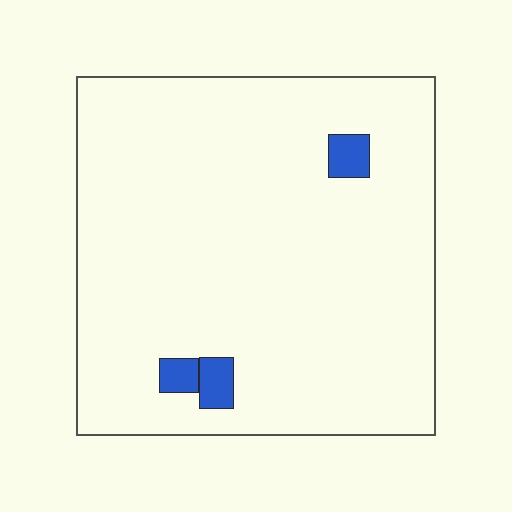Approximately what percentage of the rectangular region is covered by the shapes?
Approximately 5%.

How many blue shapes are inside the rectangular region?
3.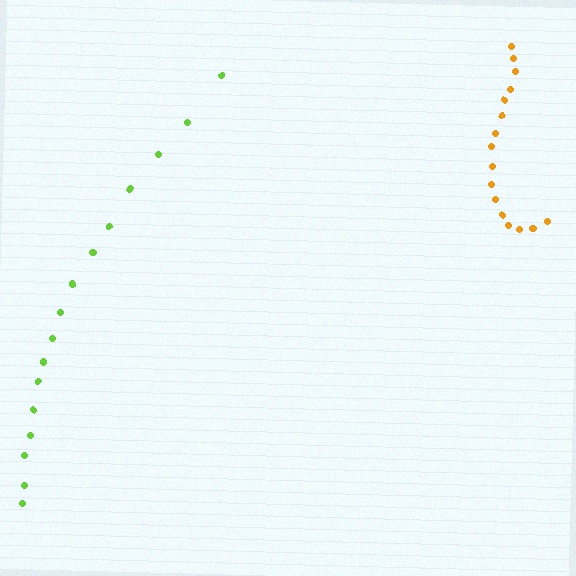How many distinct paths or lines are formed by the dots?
There are 2 distinct paths.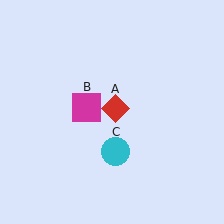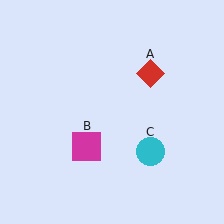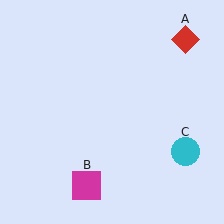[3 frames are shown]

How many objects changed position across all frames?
3 objects changed position: red diamond (object A), magenta square (object B), cyan circle (object C).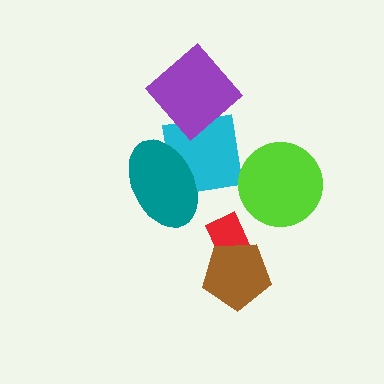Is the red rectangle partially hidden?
Yes, it is partially covered by another shape.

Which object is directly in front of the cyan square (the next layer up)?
The teal ellipse is directly in front of the cyan square.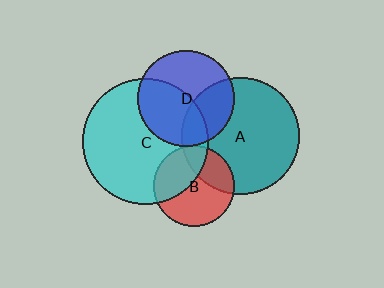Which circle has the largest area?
Circle C (cyan).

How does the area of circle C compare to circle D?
Approximately 1.7 times.